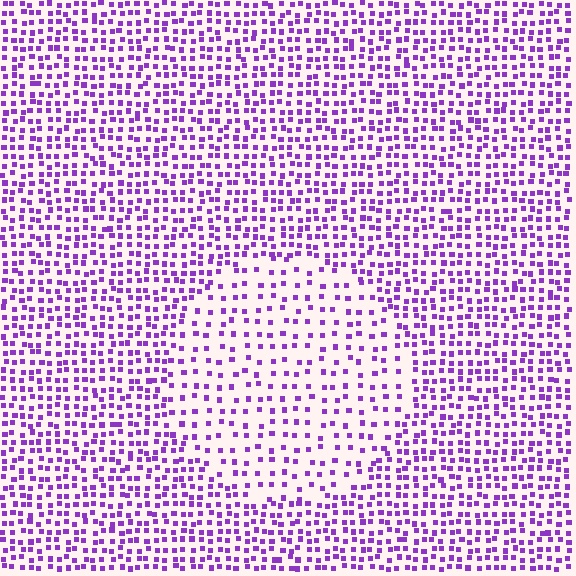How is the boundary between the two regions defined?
The boundary is defined by a change in element density (approximately 2.0x ratio). All elements are the same color, size, and shape.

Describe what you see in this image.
The image contains small purple elements arranged at two different densities. A circle-shaped region is visible where the elements are less densely packed than the surrounding area.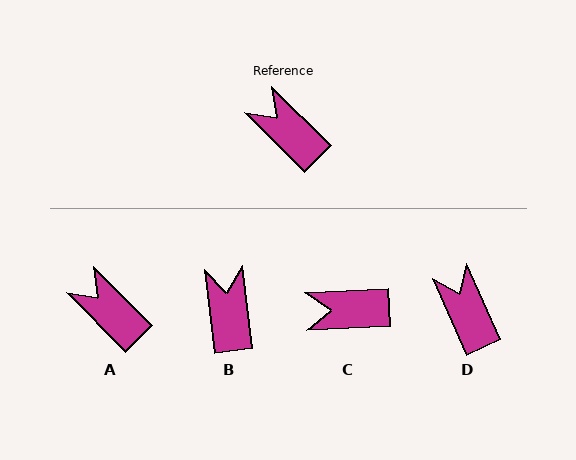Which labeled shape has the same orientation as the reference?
A.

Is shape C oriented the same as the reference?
No, it is off by about 48 degrees.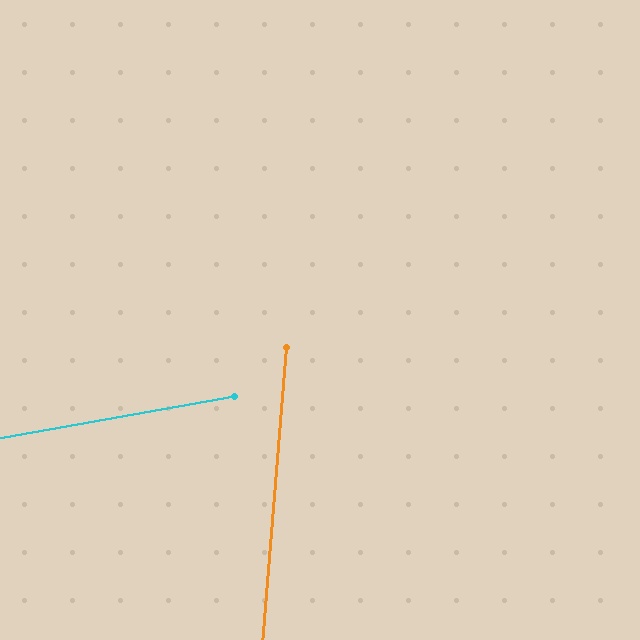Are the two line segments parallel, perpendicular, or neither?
Neither parallel nor perpendicular — they differ by about 75°.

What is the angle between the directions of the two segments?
Approximately 75 degrees.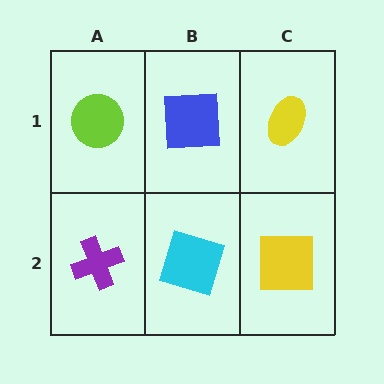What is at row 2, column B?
A cyan square.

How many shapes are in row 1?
3 shapes.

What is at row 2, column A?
A purple cross.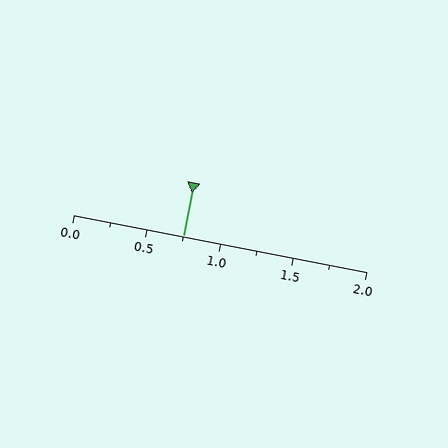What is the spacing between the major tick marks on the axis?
The major ticks are spaced 0.5 apart.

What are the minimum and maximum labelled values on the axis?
The axis runs from 0.0 to 2.0.